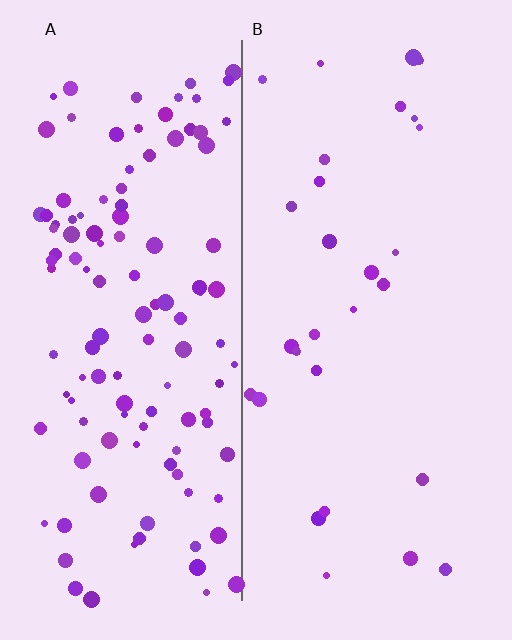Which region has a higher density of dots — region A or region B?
A (the left).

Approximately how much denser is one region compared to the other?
Approximately 4.1× — region A over region B.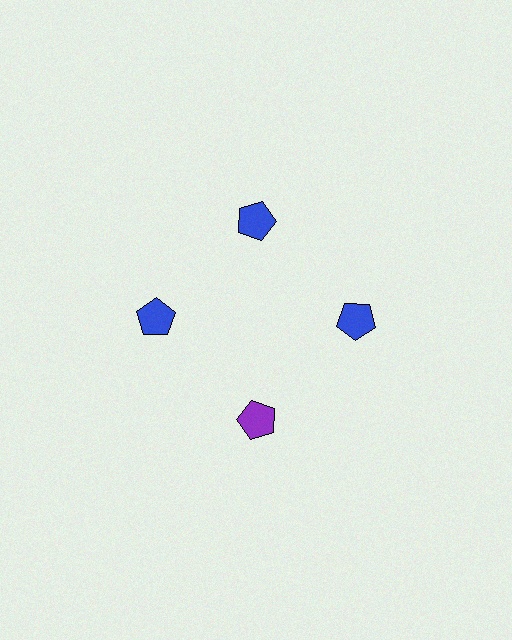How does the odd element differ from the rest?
It has a different color: purple instead of blue.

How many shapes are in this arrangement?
There are 4 shapes arranged in a ring pattern.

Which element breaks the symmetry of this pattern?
The purple pentagon at roughly the 6 o'clock position breaks the symmetry. All other shapes are blue pentagons.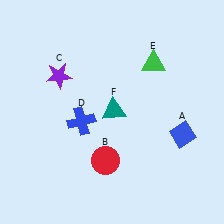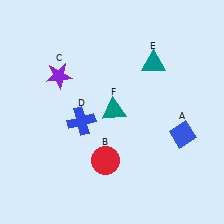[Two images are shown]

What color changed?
The triangle (E) changed from green in Image 1 to teal in Image 2.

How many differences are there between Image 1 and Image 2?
There is 1 difference between the two images.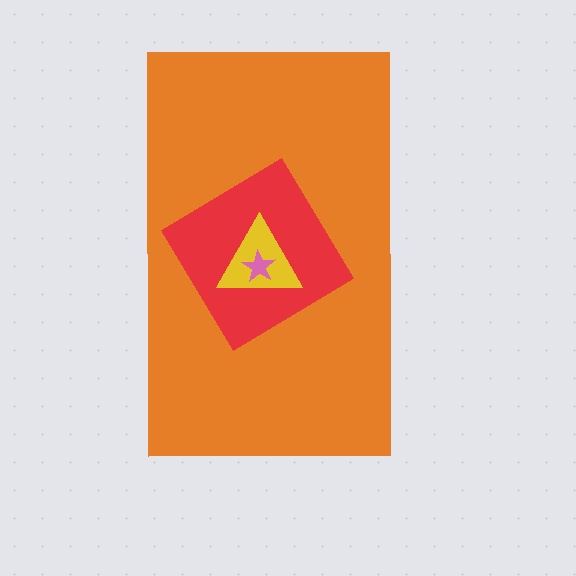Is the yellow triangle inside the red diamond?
Yes.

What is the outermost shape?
The orange rectangle.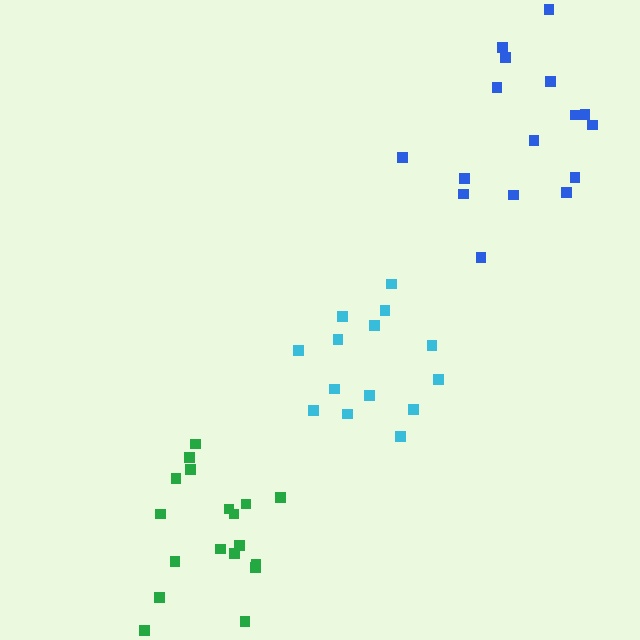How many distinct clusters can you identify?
There are 3 distinct clusters.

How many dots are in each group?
Group 1: 14 dots, Group 2: 18 dots, Group 3: 16 dots (48 total).